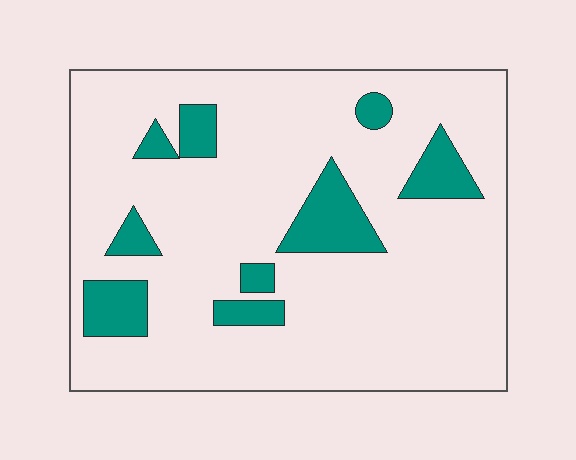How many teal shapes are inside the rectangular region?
9.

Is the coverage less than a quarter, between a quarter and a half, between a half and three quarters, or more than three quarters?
Less than a quarter.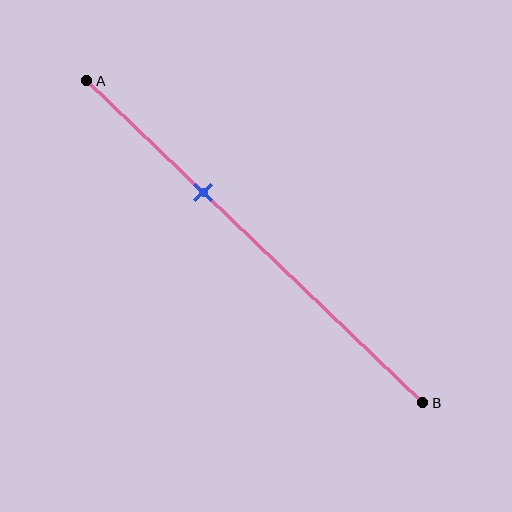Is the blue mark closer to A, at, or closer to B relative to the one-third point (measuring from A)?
The blue mark is approximately at the one-third point of segment AB.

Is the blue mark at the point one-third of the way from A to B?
Yes, the mark is approximately at the one-third point.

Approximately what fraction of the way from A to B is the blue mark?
The blue mark is approximately 35% of the way from A to B.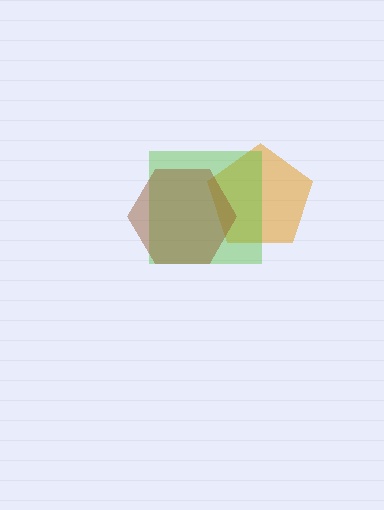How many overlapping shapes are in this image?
There are 3 overlapping shapes in the image.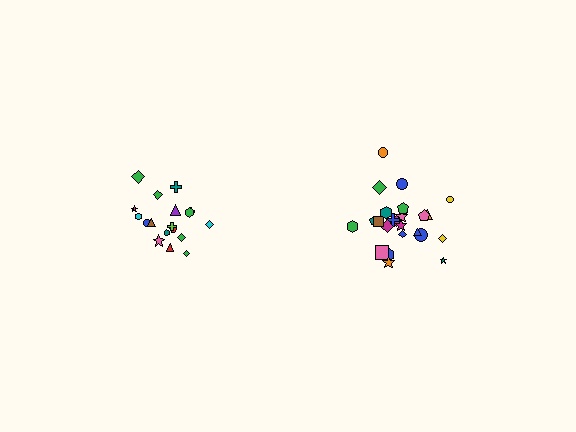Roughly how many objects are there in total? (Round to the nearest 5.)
Roughly 45 objects in total.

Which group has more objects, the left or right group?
The right group.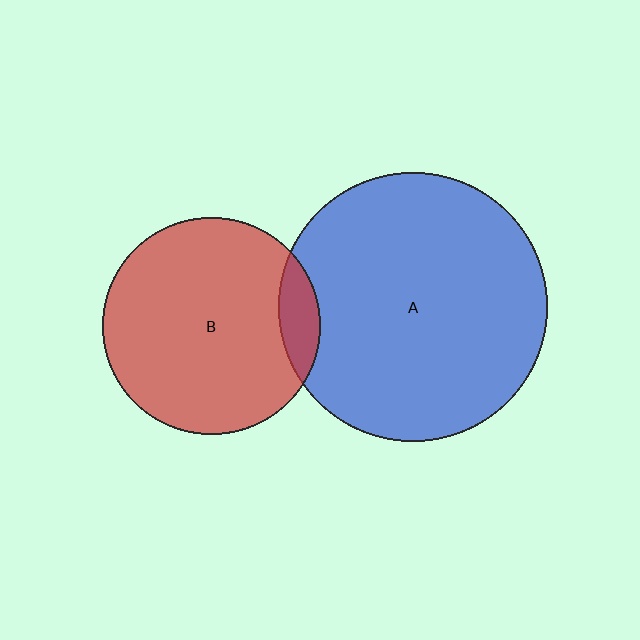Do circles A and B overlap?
Yes.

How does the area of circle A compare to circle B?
Approximately 1.5 times.